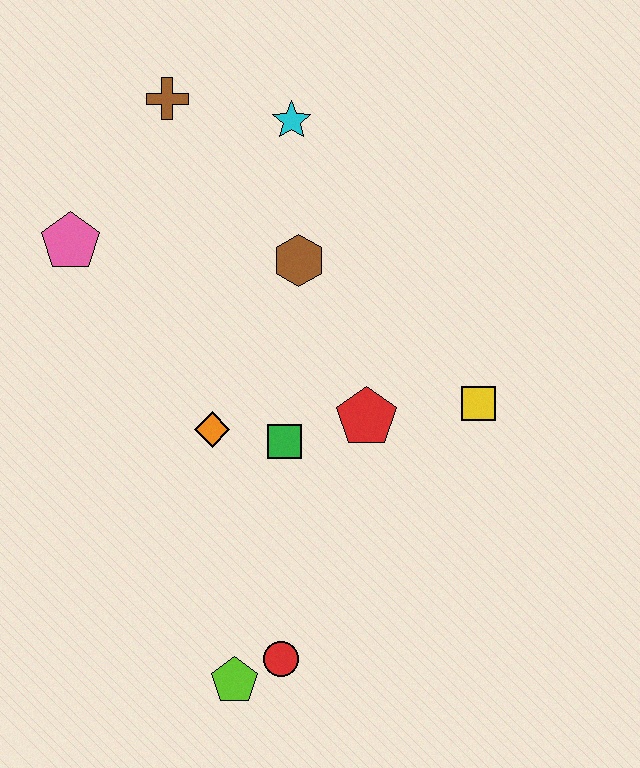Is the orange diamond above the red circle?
Yes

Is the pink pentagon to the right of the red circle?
No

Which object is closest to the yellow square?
The red pentagon is closest to the yellow square.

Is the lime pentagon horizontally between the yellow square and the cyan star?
No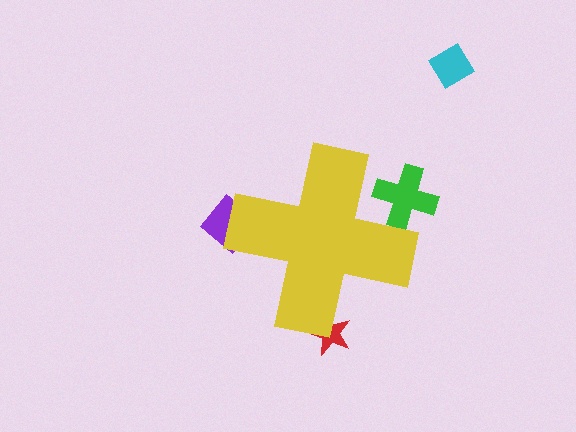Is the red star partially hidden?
Yes, the red star is partially hidden behind the yellow cross.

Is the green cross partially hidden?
Yes, the green cross is partially hidden behind the yellow cross.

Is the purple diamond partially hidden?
Yes, the purple diamond is partially hidden behind the yellow cross.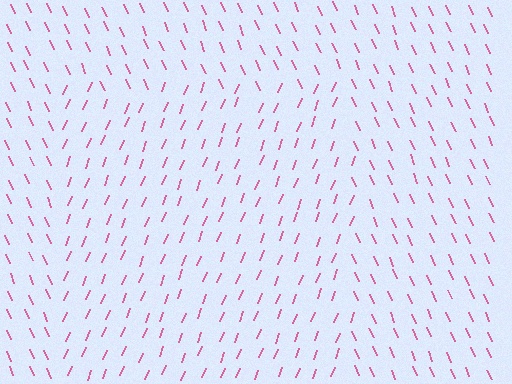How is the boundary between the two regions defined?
The boundary is defined purely by a change in line orientation (approximately 45 degrees difference). All lines are the same color and thickness.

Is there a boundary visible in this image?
Yes, there is a texture boundary formed by a change in line orientation.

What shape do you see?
I see a rectangle.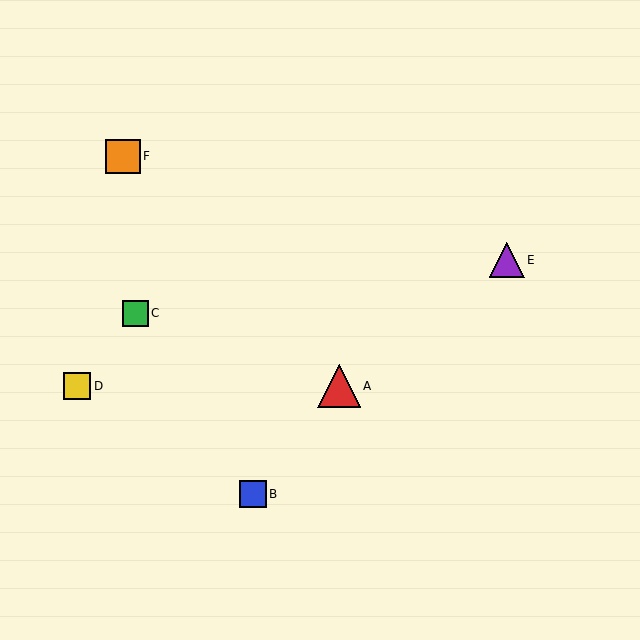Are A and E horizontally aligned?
No, A is at y≈386 and E is at y≈260.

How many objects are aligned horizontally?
2 objects (A, D) are aligned horizontally.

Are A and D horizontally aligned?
Yes, both are at y≈386.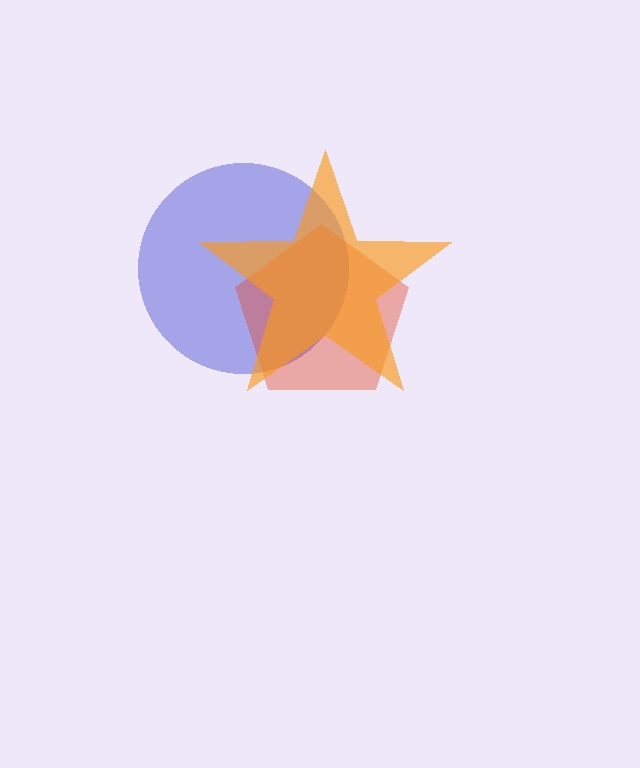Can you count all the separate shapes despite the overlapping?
Yes, there are 3 separate shapes.